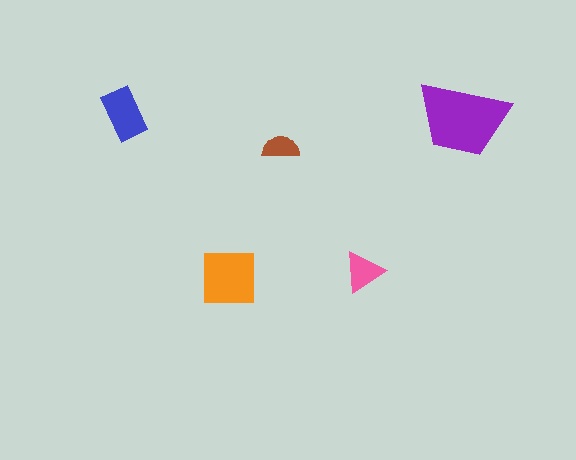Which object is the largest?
The purple trapezoid.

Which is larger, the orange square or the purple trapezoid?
The purple trapezoid.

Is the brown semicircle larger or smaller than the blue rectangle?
Smaller.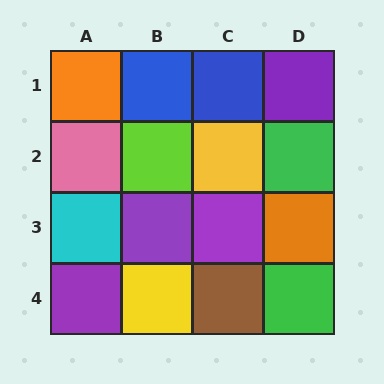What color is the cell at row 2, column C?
Yellow.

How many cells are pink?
1 cell is pink.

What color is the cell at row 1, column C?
Blue.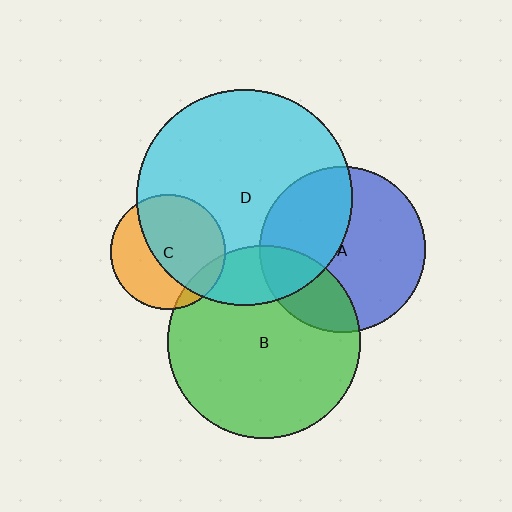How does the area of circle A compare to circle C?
Approximately 2.1 times.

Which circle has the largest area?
Circle D (cyan).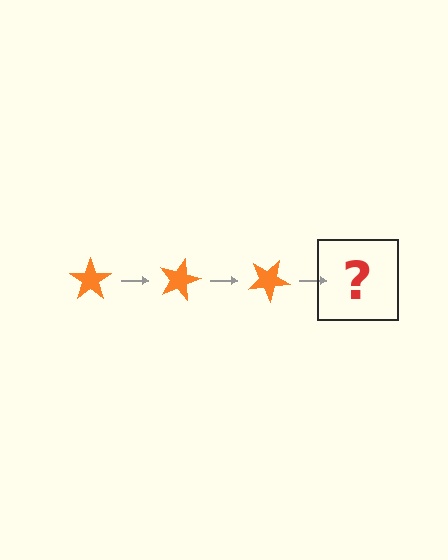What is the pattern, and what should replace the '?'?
The pattern is that the star rotates 15 degrees each step. The '?' should be an orange star rotated 45 degrees.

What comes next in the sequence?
The next element should be an orange star rotated 45 degrees.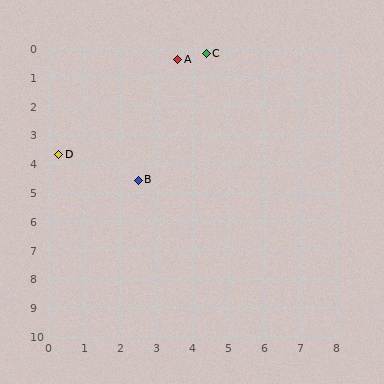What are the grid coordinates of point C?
Point C is at approximately (4.4, 0.2).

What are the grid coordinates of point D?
Point D is at approximately (0.3, 3.7).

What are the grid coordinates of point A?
Point A is at approximately (3.6, 0.4).